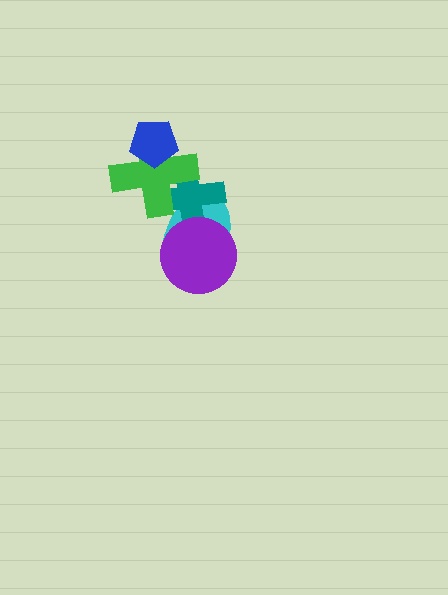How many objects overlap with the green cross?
3 objects overlap with the green cross.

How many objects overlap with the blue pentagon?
1 object overlaps with the blue pentagon.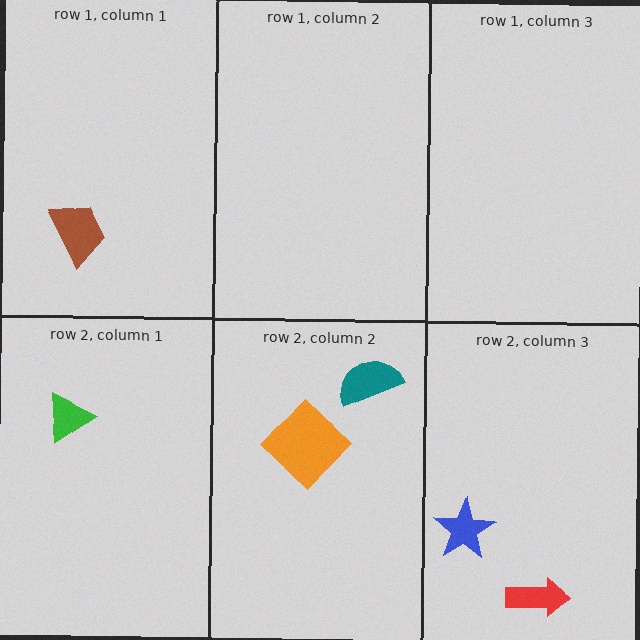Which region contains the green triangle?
The row 2, column 1 region.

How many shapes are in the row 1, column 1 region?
1.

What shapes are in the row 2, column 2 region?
The orange diamond, the teal semicircle.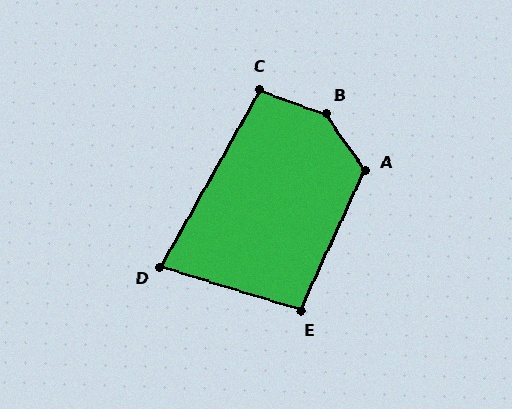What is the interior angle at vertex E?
Approximately 98 degrees (obtuse).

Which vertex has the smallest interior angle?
D, at approximately 78 degrees.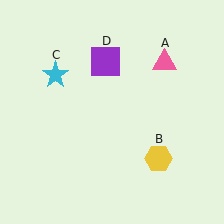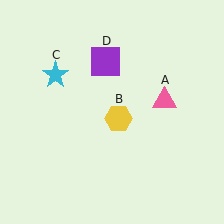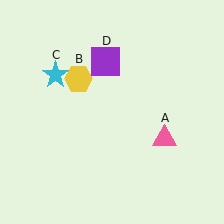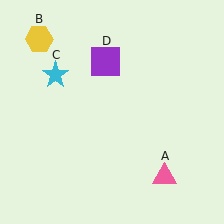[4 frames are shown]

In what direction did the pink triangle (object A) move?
The pink triangle (object A) moved down.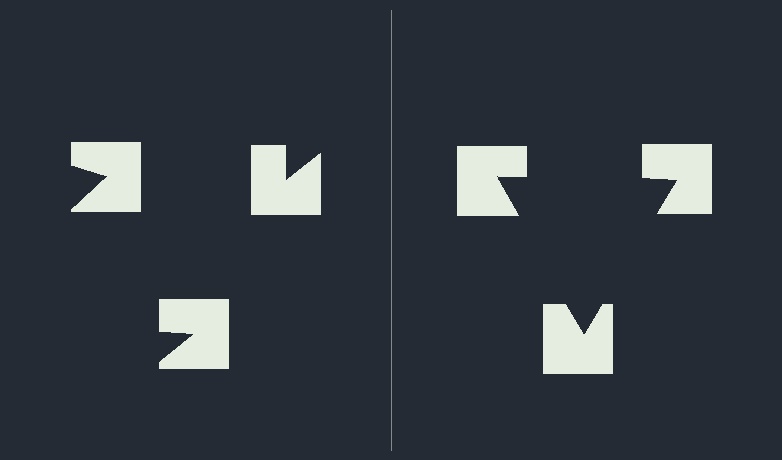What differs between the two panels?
The notched squares are positioned identically on both sides; only the wedge orientations differ. On the right they align to a triangle; on the left they are misaligned.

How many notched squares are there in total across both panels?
6 — 3 on each side.